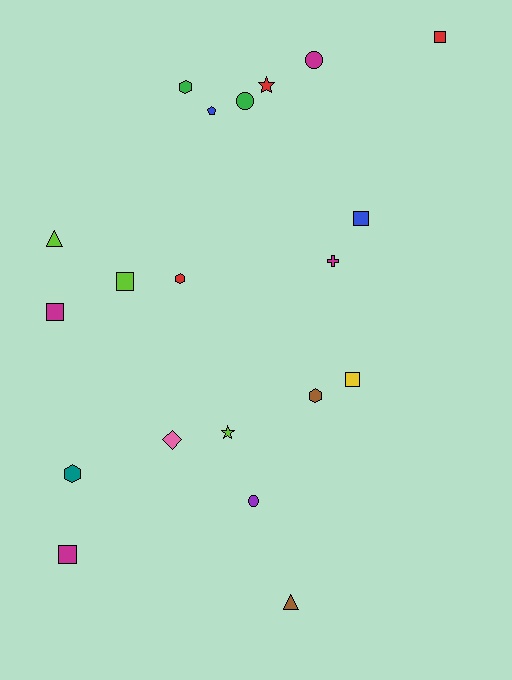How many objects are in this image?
There are 20 objects.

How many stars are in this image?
There are 2 stars.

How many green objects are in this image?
There are 2 green objects.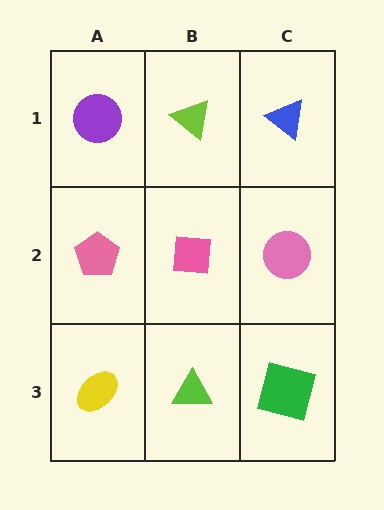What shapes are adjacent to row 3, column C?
A pink circle (row 2, column C), a lime triangle (row 3, column B).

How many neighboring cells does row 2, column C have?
3.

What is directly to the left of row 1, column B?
A purple circle.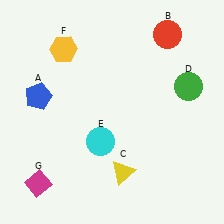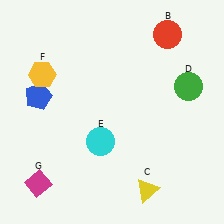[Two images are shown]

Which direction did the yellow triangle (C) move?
The yellow triangle (C) moved right.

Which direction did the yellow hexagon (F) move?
The yellow hexagon (F) moved down.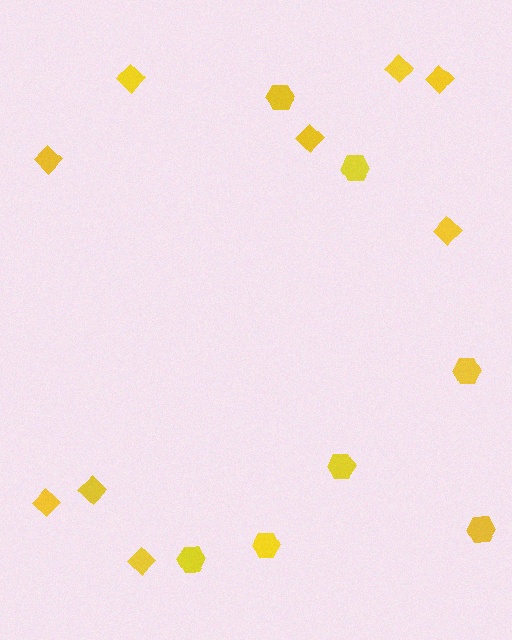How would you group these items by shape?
There are 2 groups: one group of diamonds (9) and one group of hexagons (7).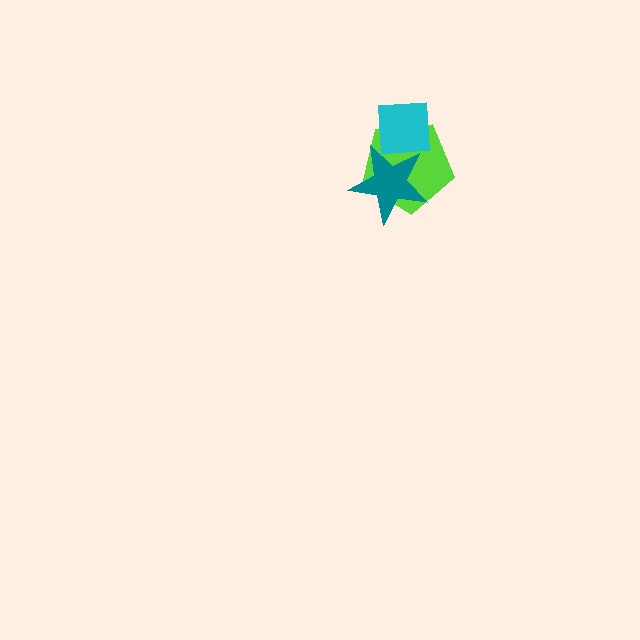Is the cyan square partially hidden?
No, no other shape covers it.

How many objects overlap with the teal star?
2 objects overlap with the teal star.